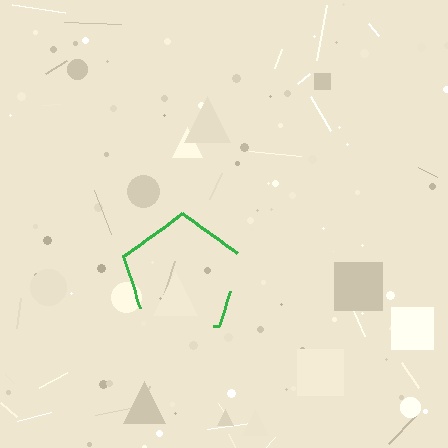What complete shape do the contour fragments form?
The contour fragments form a pentagon.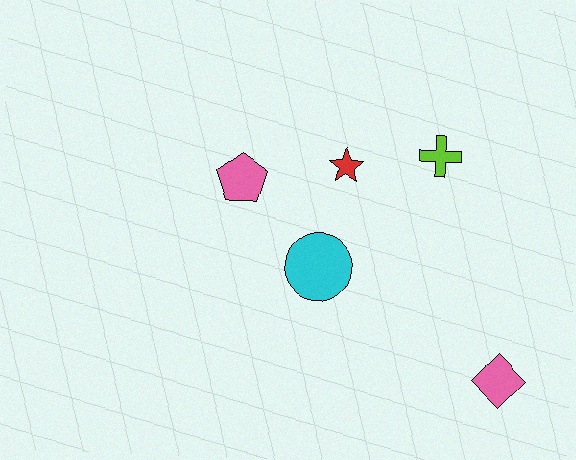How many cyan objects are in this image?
There is 1 cyan object.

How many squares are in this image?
There are no squares.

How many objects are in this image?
There are 5 objects.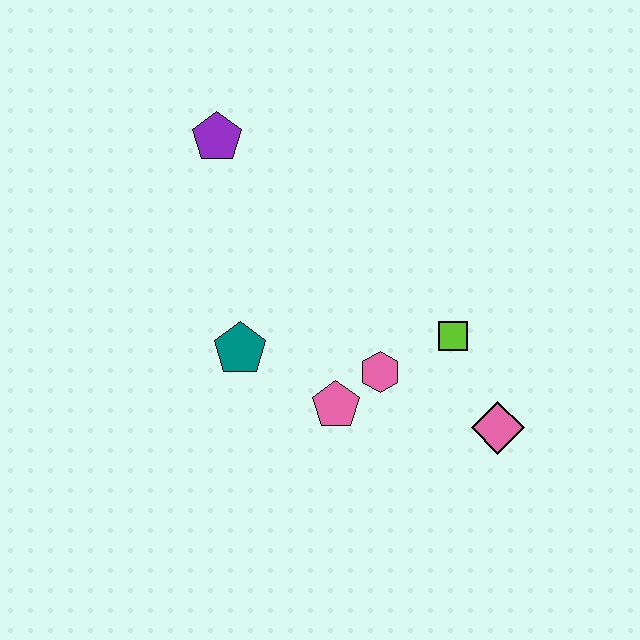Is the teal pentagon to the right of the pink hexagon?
No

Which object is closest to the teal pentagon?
The pink pentagon is closest to the teal pentagon.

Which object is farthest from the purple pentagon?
The pink diamond is farthest from the purple pentagon.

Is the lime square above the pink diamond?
Yes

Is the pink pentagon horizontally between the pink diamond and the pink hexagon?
No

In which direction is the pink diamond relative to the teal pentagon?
The pink diamond is to the right of the teal pentagon.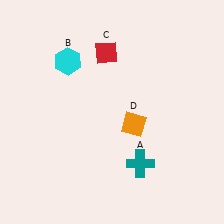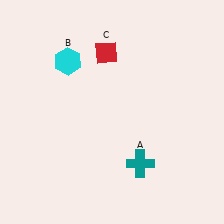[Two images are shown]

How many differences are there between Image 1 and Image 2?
There is 1 difference between the two images.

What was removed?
The orange diamond (D) was removed in Image 2.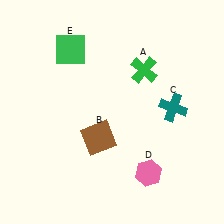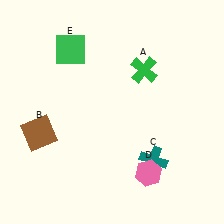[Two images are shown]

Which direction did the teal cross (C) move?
The teal cross (C) moved down.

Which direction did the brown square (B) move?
The brown square (B) moved left.